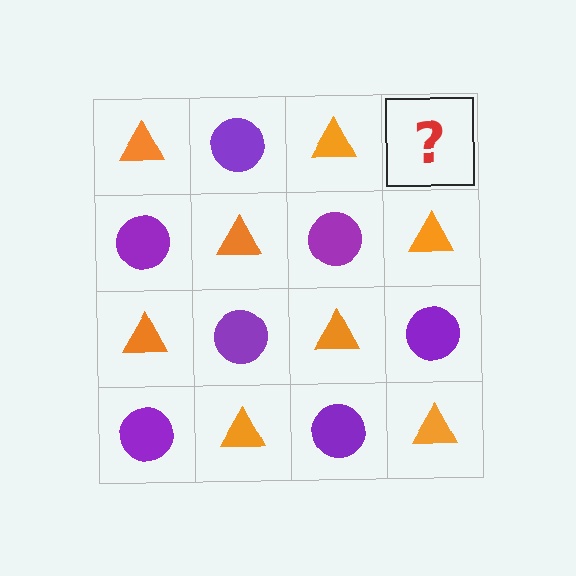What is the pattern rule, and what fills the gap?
The rule is that it alternates orange triangle and purple circle in a checkerboard pattern. The gap should be filled with a purple circle.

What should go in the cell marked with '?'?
The missing cell should contain a purple circle.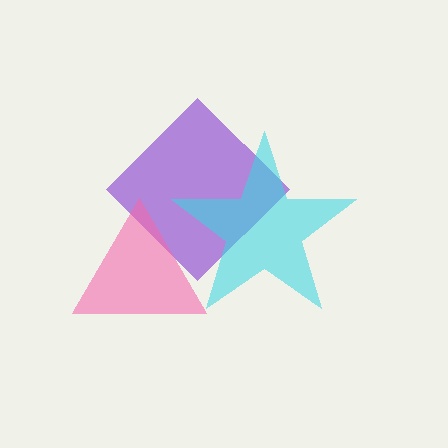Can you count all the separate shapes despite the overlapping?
Yes, there are 3 separate shapes.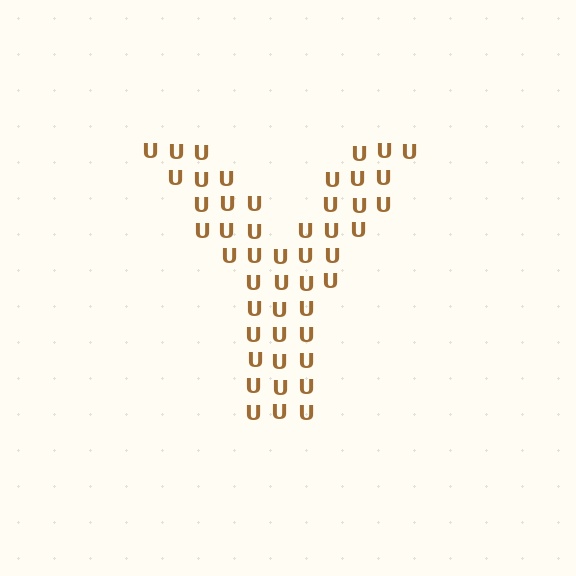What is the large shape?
The large shape is the letter Y.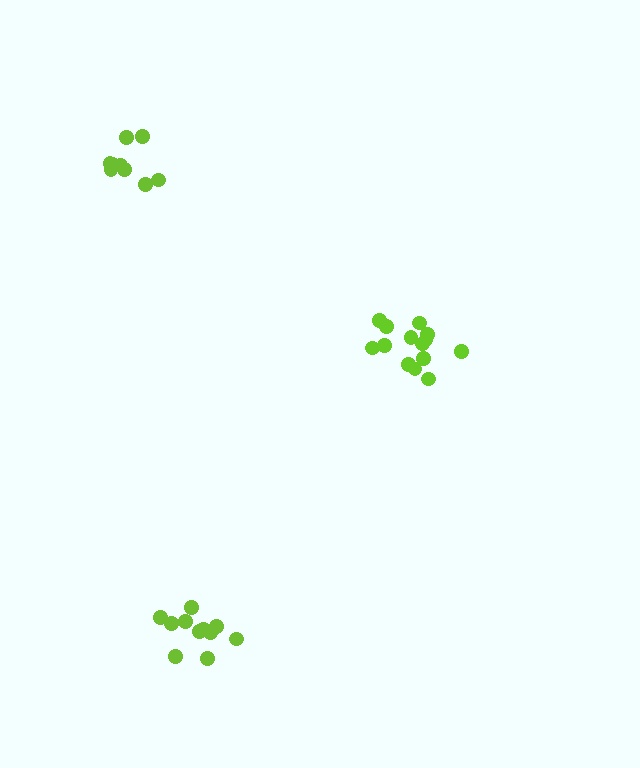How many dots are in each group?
Group 1: 14 dots, Group 2: 9 dots, Group 3: 11 dots (34 total).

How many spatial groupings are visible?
There are 3 spatial groupings.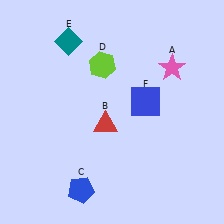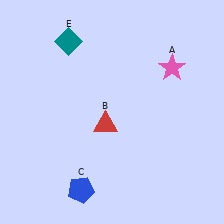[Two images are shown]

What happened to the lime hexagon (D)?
The lime hexagon (D) was removed in Image 2. It was in the top-left area of Image 1.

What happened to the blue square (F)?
The blue square (F) was removed in Image 2. It was in the top-right area of Image 1.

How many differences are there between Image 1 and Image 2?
There are 2 differences between the two images.